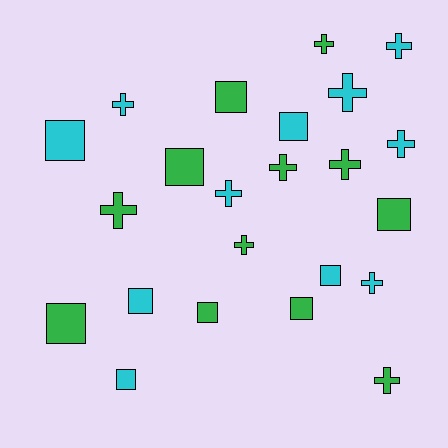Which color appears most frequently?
Green, with 12 objects.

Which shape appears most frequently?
Cross, with 12 objects.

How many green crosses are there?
There are 6 green crosses.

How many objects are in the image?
There are 23 objects.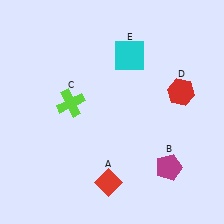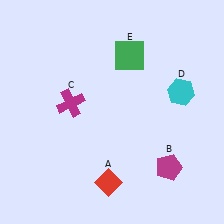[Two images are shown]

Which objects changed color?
C changed from lime to magenta. D changed from red to cyan. E changed from cyan to green.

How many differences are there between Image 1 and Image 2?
There are 3 differences between the two images.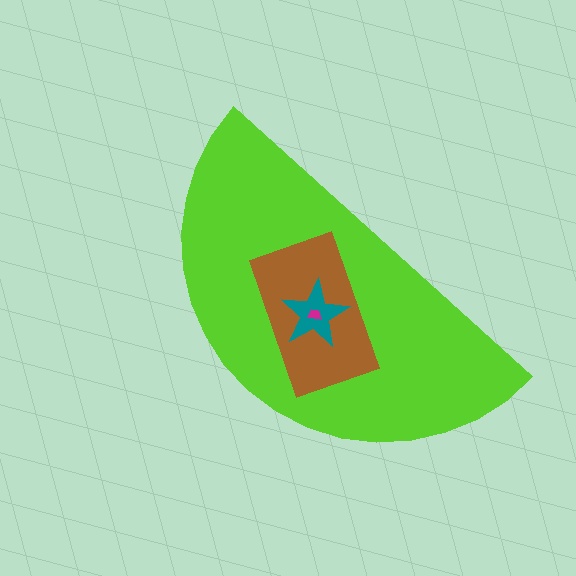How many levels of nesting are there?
4.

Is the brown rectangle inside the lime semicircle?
Yes.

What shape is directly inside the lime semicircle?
The brown rectangle.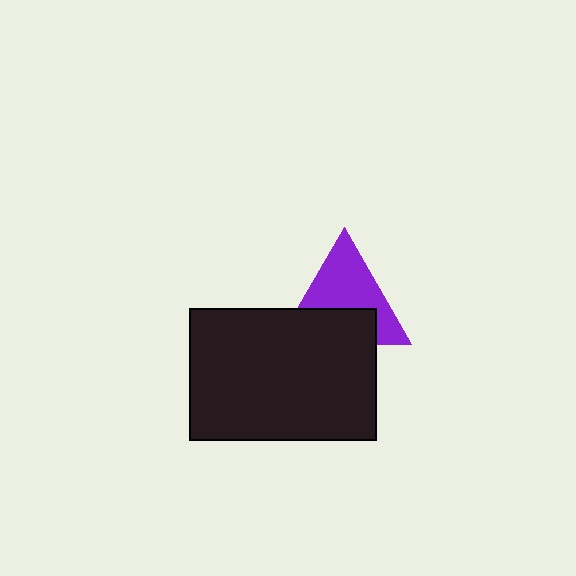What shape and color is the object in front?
The object in front is a black rectangle.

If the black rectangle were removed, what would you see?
You would see the complete purple triangle.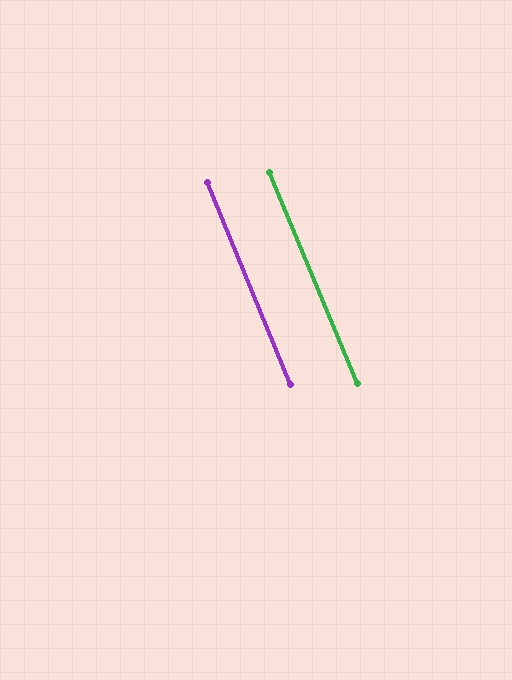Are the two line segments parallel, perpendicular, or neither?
Parallel — their directions differ by only 0.6°.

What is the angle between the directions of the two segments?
Approximately 1 degree.